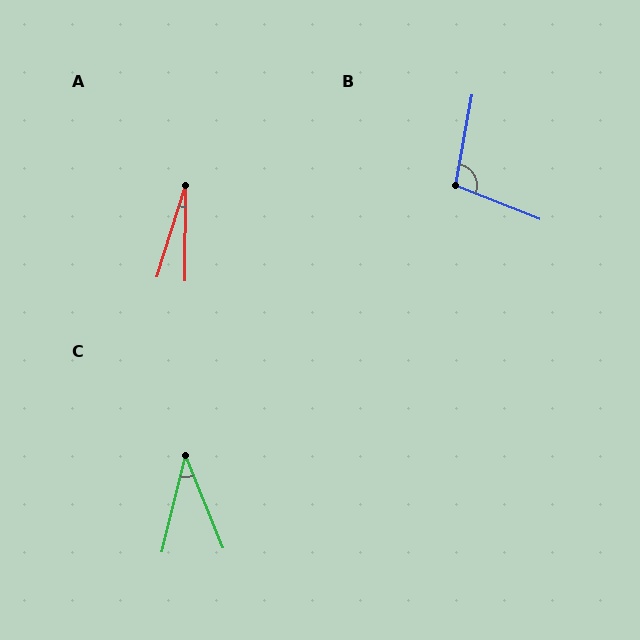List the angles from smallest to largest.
A (17°), C (36°), B (102°).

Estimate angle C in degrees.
Approximately 36 degrees.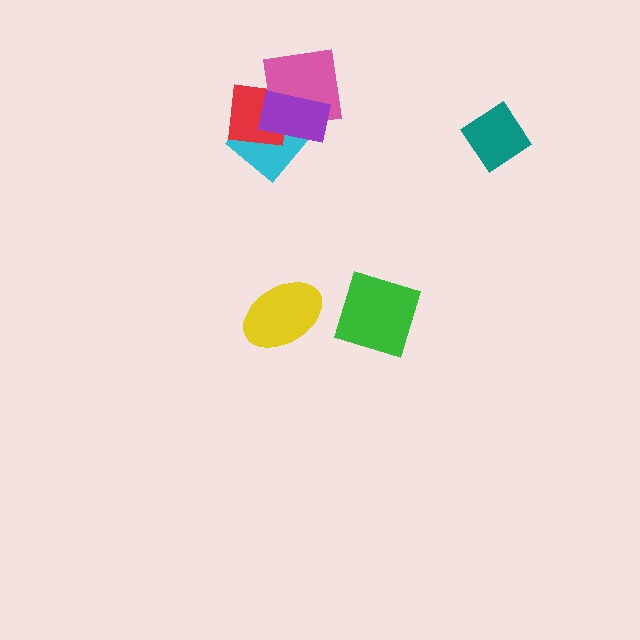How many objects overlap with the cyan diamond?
3 objects overlap with the cyan diamond.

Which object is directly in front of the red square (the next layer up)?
The pink square is directly in front of the red square.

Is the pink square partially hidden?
Yes, it is partially covered by another shape.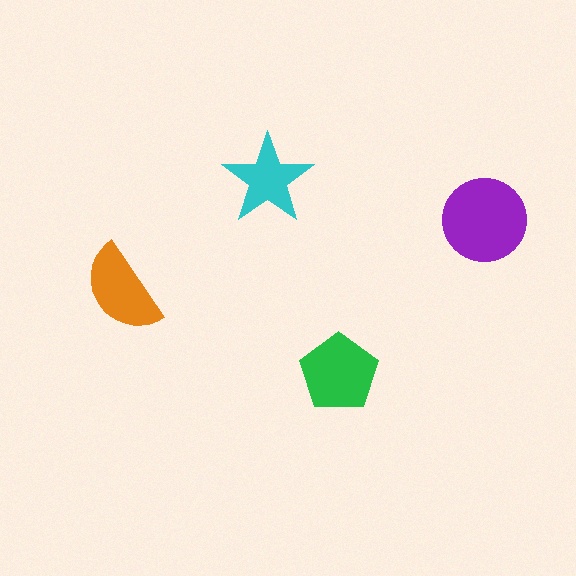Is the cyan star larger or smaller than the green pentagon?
Smaller.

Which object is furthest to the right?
The purple circle is rightmost.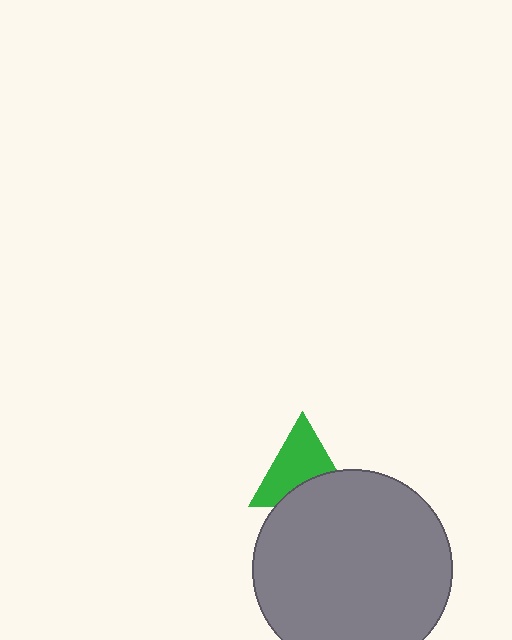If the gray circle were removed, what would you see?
You would see the complete green triangle.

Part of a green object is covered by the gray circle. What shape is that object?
It is a triangle.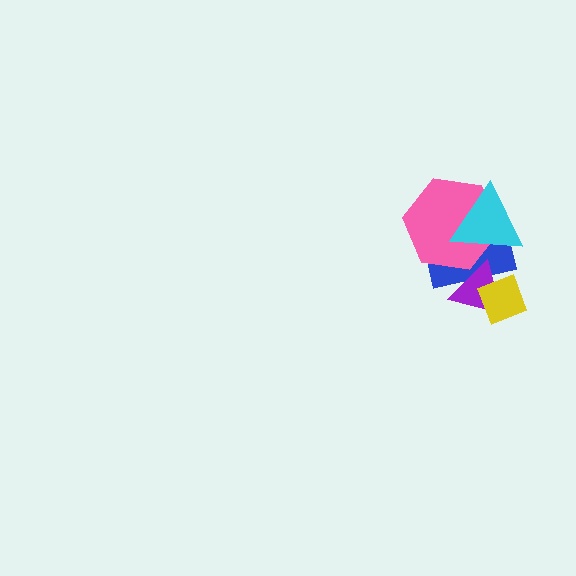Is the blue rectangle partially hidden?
Yes, it is partially covered by another shape.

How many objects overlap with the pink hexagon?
3 objects overlap with the pink hexagon.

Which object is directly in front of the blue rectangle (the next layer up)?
The pink hexagon is directly in front of the blue rectangle.